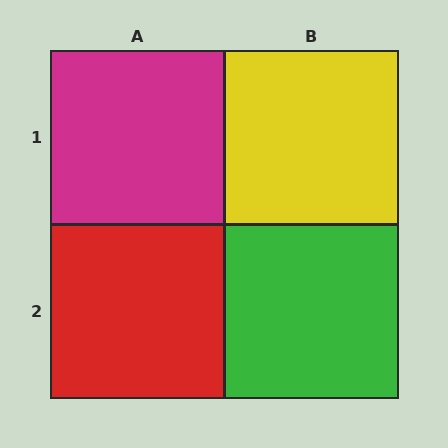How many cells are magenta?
1 cell is magenta.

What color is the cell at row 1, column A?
Magenta.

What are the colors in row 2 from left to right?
Red, green.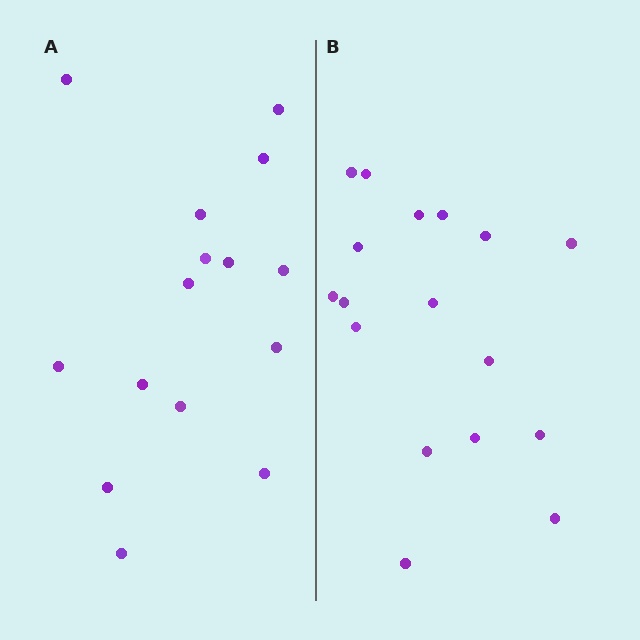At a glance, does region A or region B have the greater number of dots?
Region B (the right region) has more dots.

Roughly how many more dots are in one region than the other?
Region B has just a few more — roughly 2 or 3 more dots than region A.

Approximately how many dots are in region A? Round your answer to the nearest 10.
About 20 dots. (The exact count is 15, which rounds to 20.)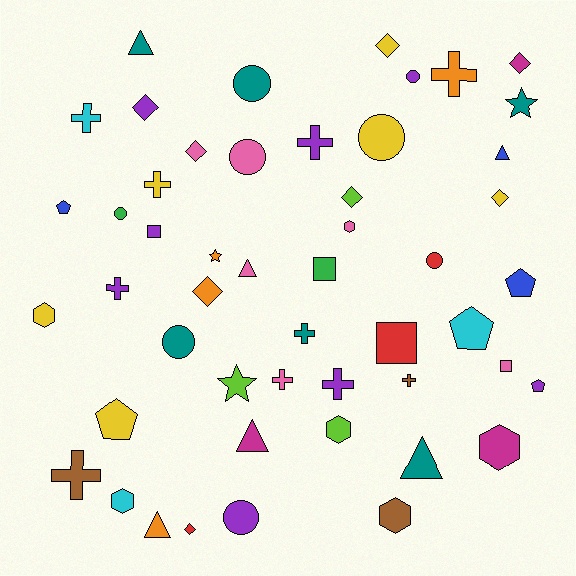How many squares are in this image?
There are 4 squares.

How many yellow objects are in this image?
There are 6 yellow objects.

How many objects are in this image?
There are 50 objects.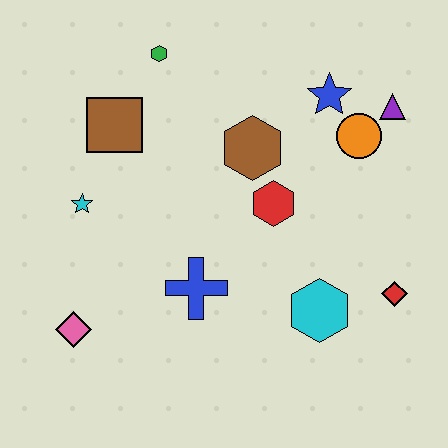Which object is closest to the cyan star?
The brown square is closest to the cyan star.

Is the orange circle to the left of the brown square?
No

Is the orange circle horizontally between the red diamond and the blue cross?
Yes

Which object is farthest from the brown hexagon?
The pink diamond is farthest from the brown hexagon.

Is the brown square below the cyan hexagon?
No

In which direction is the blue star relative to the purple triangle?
The blue star is to the left of the purple triangle.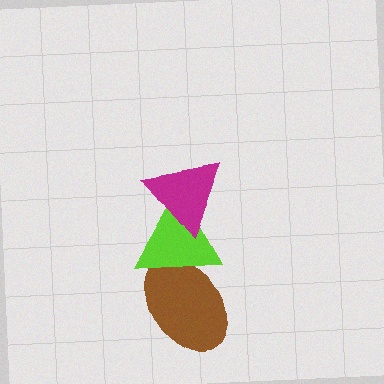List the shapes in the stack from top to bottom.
From top to bottom: the magenta triangle, the lime triangle, the brown ellipse.